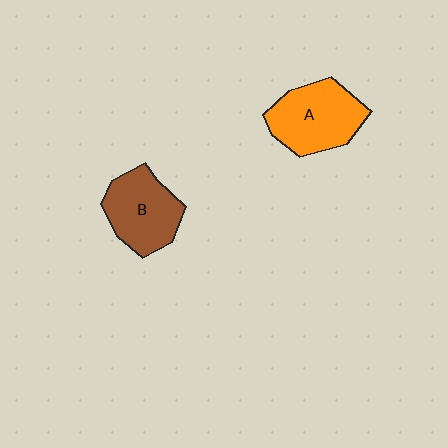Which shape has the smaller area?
Shape B (brown).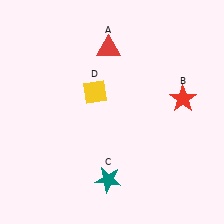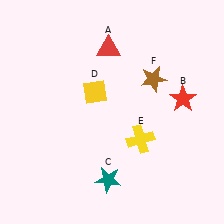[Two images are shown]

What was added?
A yellow cross (E), a brown star (F) were added in Image 2.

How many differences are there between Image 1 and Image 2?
There are 2 differences between the two images.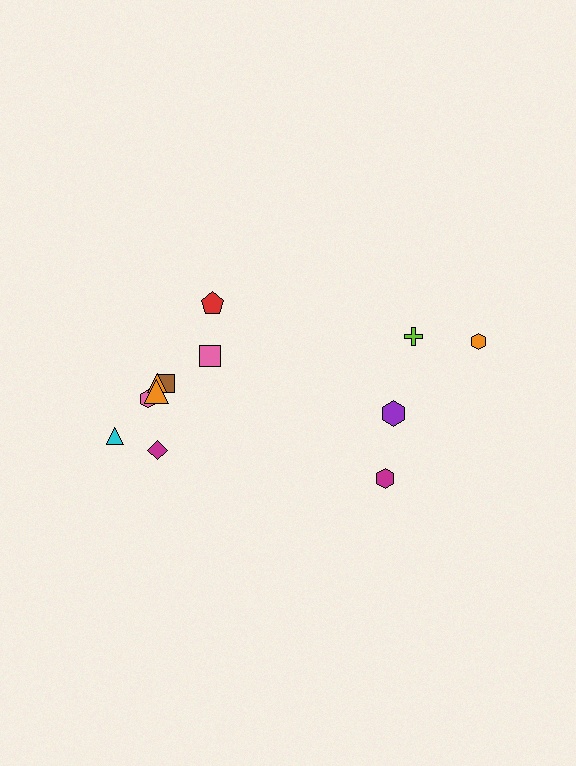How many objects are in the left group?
There are 8 objects.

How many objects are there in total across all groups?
There are 12 objects.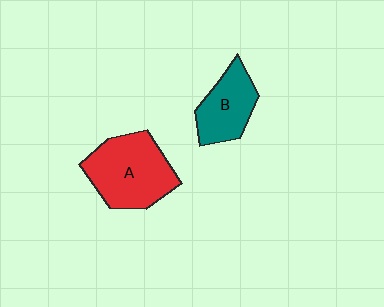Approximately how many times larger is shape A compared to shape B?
Approximately 1.5 times.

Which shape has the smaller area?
Shape B (teal).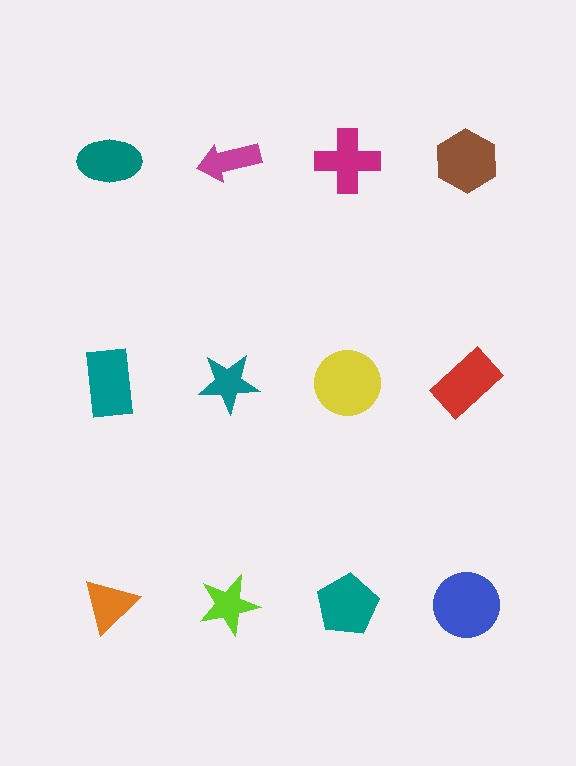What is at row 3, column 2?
A lime star.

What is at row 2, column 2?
A teal star.